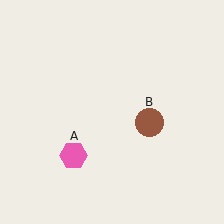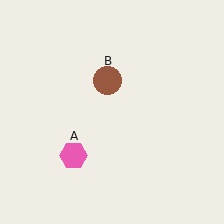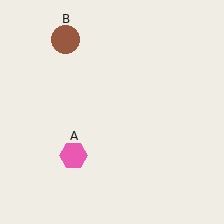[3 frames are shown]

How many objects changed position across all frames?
1 object changed position: brown circle (object B).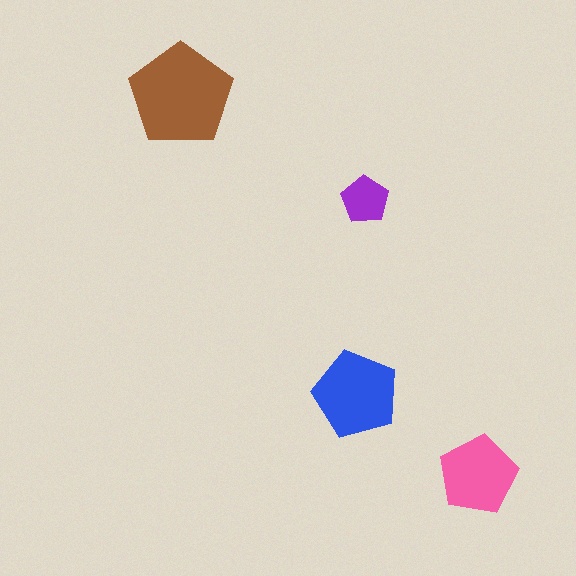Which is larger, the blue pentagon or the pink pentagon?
The blue one.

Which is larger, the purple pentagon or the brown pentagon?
The brown one.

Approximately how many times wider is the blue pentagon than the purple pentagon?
About 2 times wider.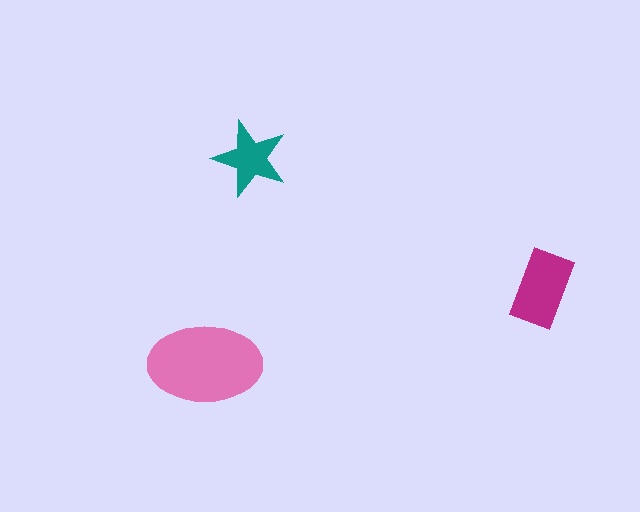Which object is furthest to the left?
The pink ellipse is leftmost.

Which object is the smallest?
The teal star.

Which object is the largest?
The pink ellipse.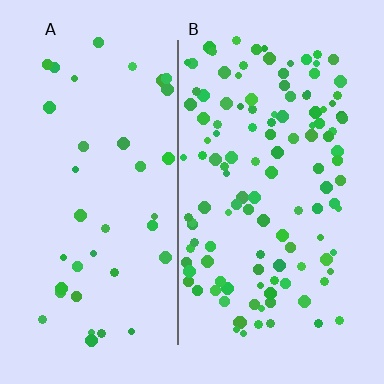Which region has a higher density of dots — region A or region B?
B (the right).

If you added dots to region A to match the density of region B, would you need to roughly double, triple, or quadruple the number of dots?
Approximately triple.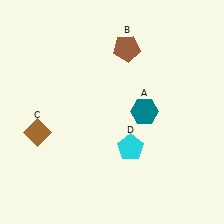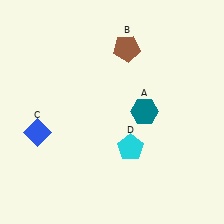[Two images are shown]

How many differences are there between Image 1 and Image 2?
There is 1 difference between the two images.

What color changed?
The diamond (C) changed from brown in Image 1 to blue in Image 2.